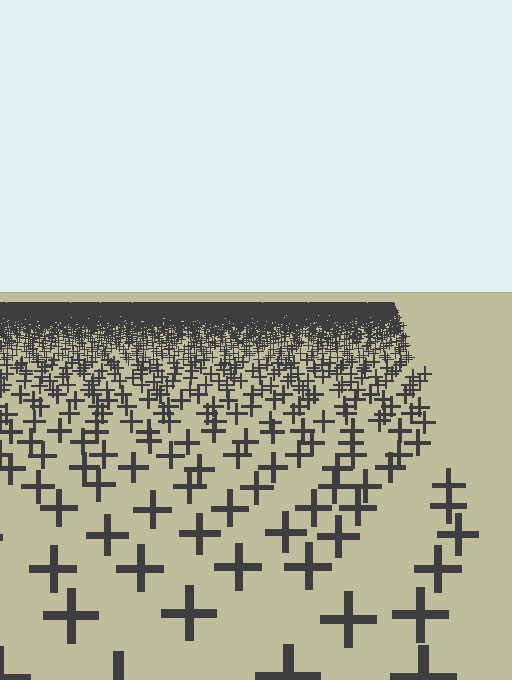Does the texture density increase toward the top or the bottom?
Density increases toward the top.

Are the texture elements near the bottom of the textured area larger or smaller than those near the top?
Larger. Near the bottom, elements are closer to the viewer and appear at a bigger on-screen size.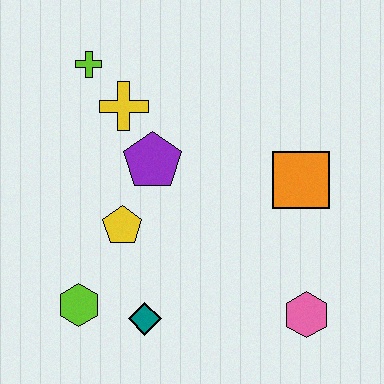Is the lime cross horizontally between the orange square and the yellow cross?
No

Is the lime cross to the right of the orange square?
No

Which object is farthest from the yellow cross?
The pink hexagon is farthest from the yellow cross.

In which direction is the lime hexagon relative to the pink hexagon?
The lime hexagon is to the left of the pink hexagon.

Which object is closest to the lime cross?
The yellow cross is closest to the lime cross.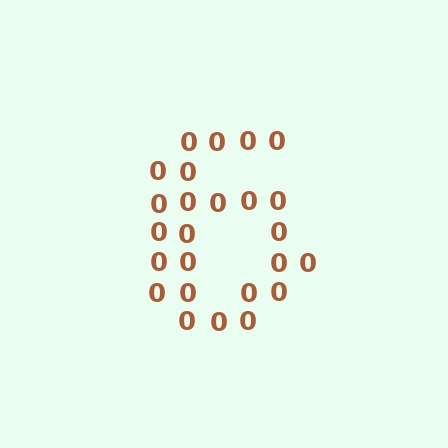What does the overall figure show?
The overall figure shows the digit 6.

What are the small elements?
The small elements are digit 0's.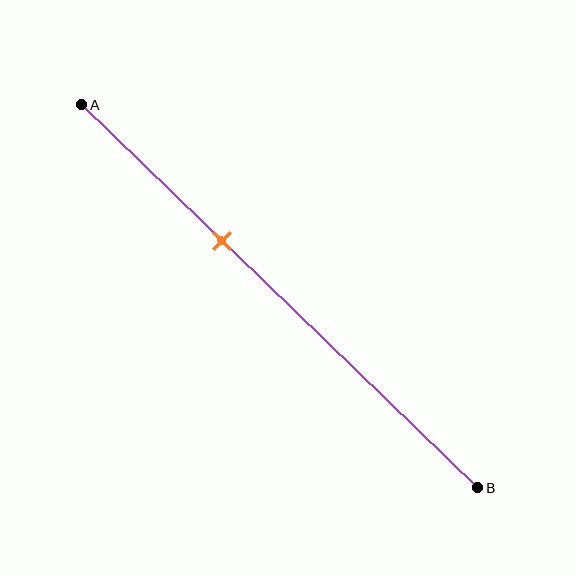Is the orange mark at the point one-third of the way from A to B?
Yes, the mark is approximately at the one-third point.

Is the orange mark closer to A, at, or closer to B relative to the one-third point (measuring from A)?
The orange mark is approximately at the one-third point of segment AB.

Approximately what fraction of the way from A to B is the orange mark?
The orange mark is approximately 35% of the way from A to B.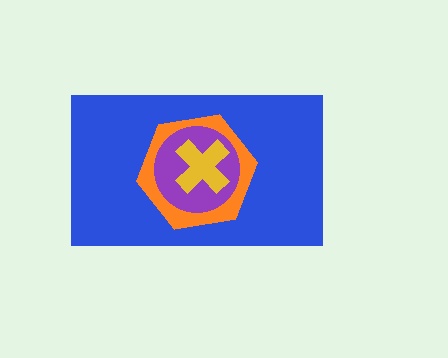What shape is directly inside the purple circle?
The yellow cross.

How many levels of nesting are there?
4.